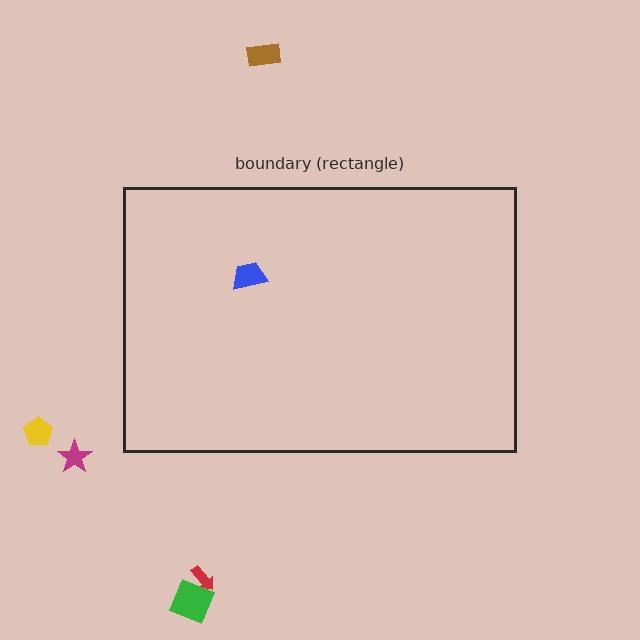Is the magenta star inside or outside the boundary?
Outside.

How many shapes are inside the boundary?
1 inside, 5 outside.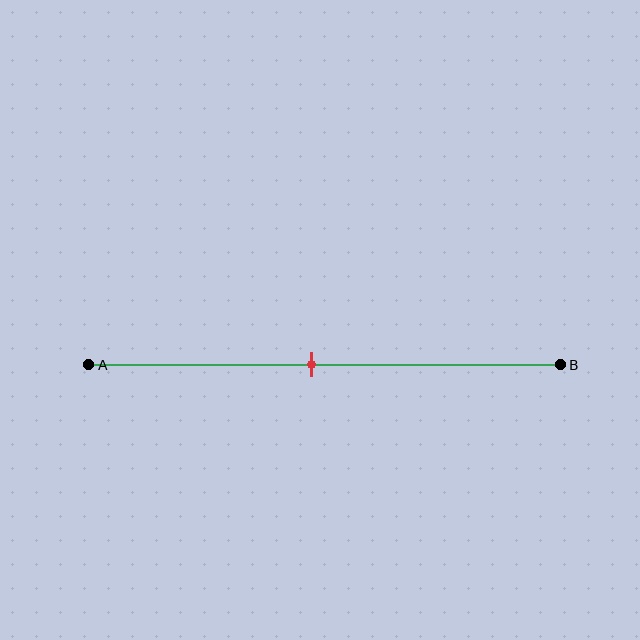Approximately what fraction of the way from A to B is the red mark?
The red mark is approximately 45% of the way from A to B.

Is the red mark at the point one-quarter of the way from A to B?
No, the mark is at about 45% from A, not at the 25% one-quarter point.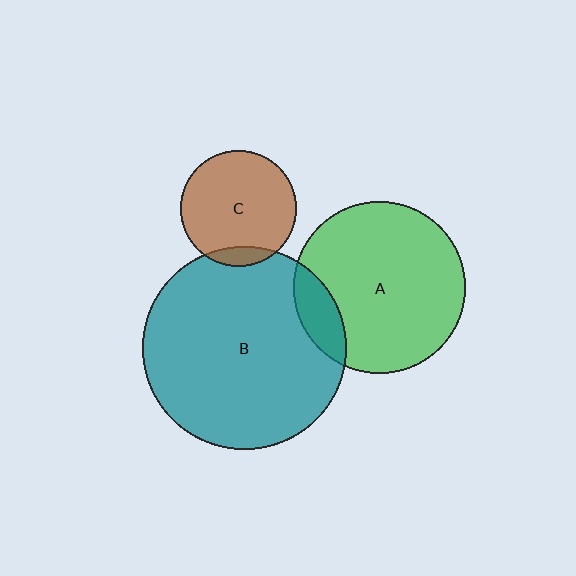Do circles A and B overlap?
Yes.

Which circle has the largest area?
Circle B (teal).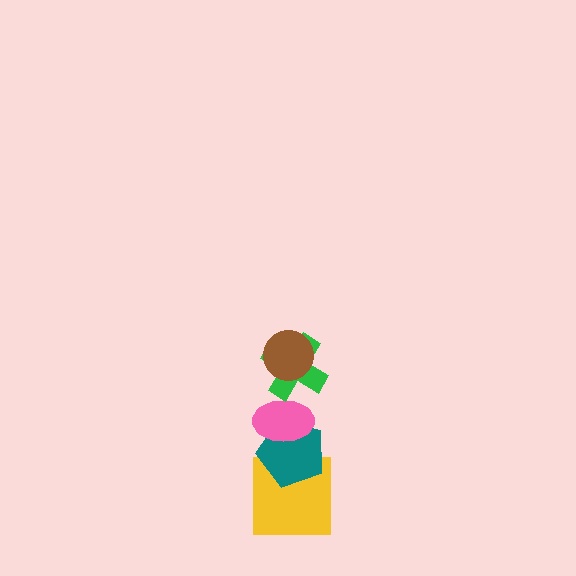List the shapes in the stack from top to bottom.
From top to bottom: the brown circle, the green cross, the pink ellipse, the teal pentagon, the yellow square.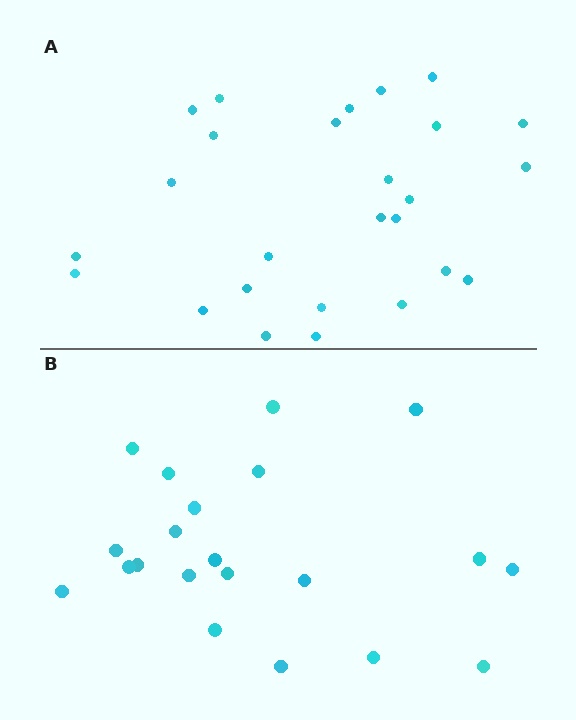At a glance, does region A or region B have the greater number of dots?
Region A (the top region) has more dots.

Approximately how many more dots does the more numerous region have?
Region A has about 5 more dots than region B.